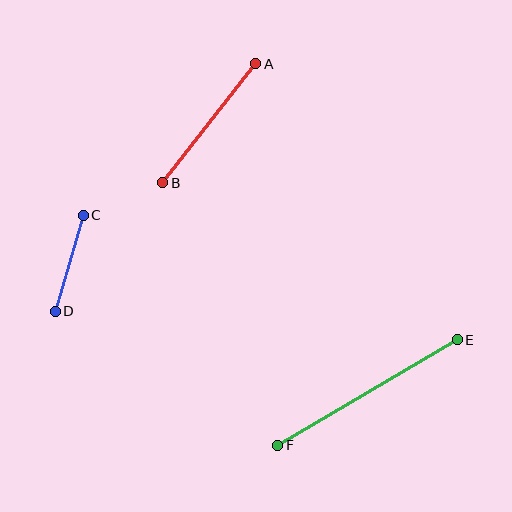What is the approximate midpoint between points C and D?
The midpoint is at approximately (69, 263) pixels.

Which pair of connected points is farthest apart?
Points E and F are farthest apart.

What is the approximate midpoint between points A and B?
The midpoint is at approximately (209, 123) pixels.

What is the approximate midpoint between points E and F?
The midpoint is at approximately (367, 392) pixels.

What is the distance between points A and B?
The distance is approximately 151 pixels.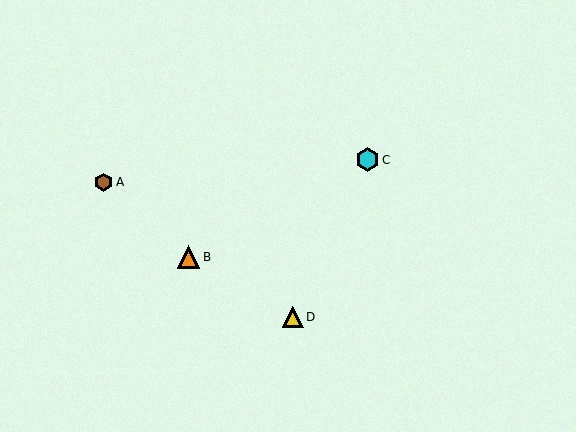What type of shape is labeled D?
Shape D is a yellow triangle.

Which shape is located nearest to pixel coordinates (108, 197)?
The brown hexagon (labeled A) at (104, 182) is nearest to that location.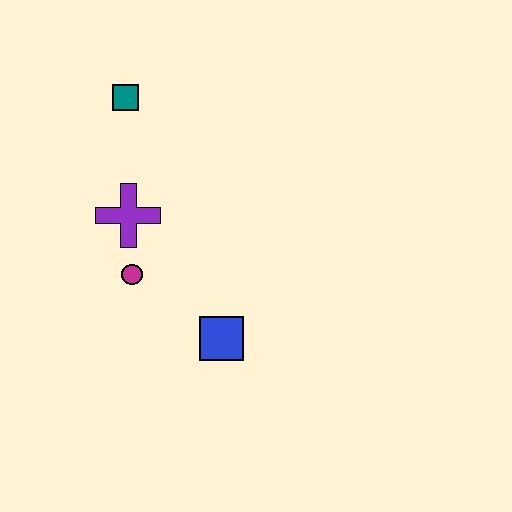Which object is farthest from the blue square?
The teal square is farthest from the blue square.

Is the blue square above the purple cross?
No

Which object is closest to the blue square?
The magenta circle is closest to the blue square.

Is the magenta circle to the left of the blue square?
Yes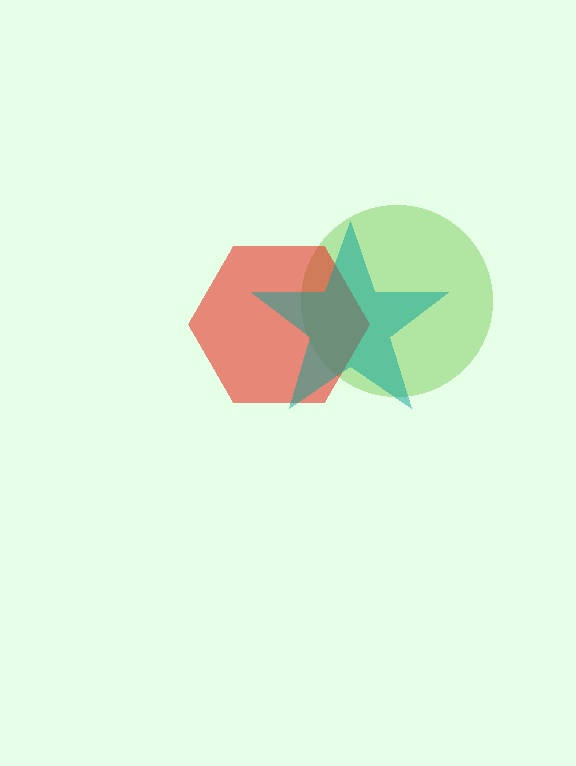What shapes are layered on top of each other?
The layered shapes are: a lime circle, a red hexagon, a teal star.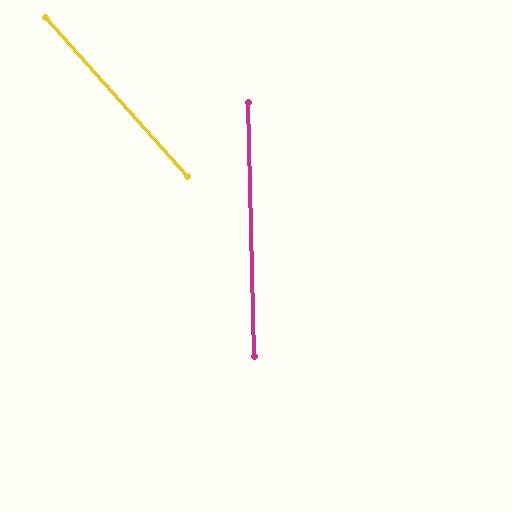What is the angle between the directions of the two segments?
Approximately 41 degrees.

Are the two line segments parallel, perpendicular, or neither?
Neither parallel nor perpendicular — they differ by about 41°.